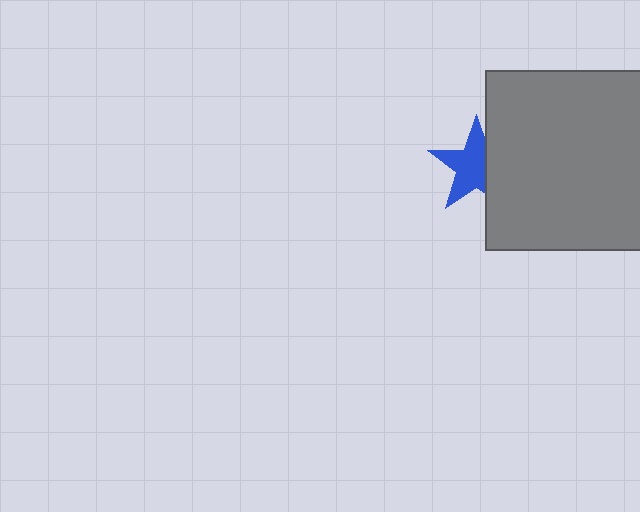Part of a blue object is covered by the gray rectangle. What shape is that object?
It is a star.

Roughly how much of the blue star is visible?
Most of it is visible (roughly 68%).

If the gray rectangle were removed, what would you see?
You would see the complete blue star.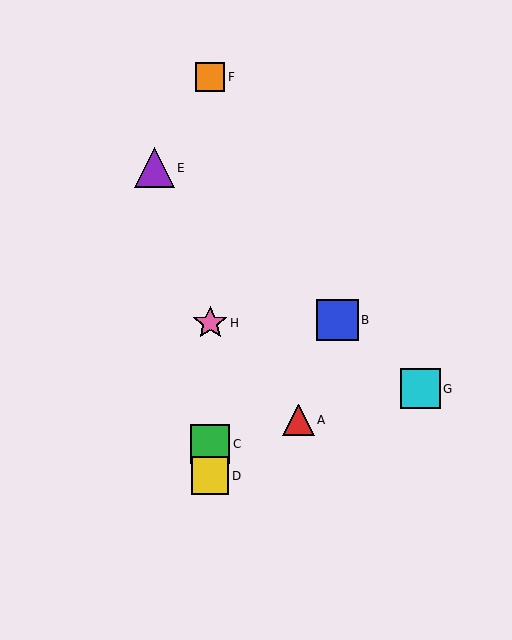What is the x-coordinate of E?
Object E is at x≈154.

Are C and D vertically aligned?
Yes, both are at x≈210.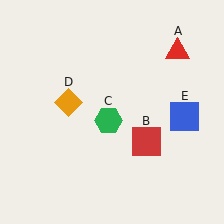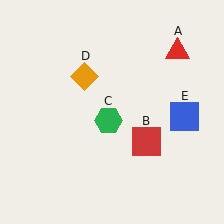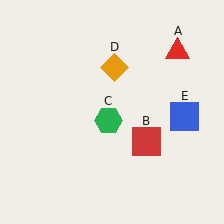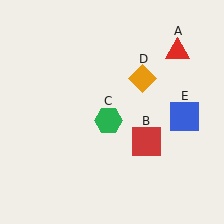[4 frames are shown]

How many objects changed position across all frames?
1 object changed position: orange diamond (object D).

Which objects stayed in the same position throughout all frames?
Red triangle (object A) and red square (object B) and green hexagon (object C) and blue square (object E) remained stationary.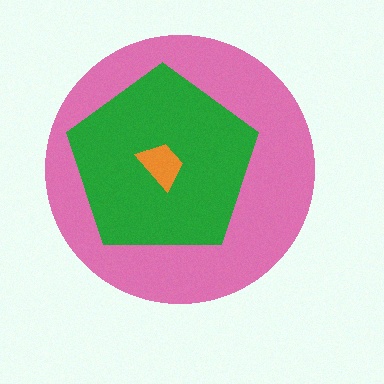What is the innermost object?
The orange trapezoid.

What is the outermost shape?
The pink circle.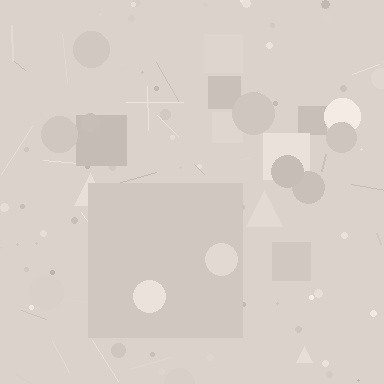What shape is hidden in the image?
A square is hidden in the image.